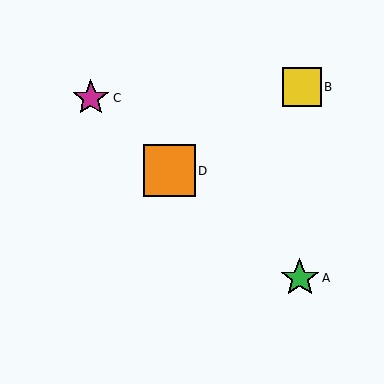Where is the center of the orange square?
The center of the orange square is at (169, 171).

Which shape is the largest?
The orange square (labeled D) is the largest.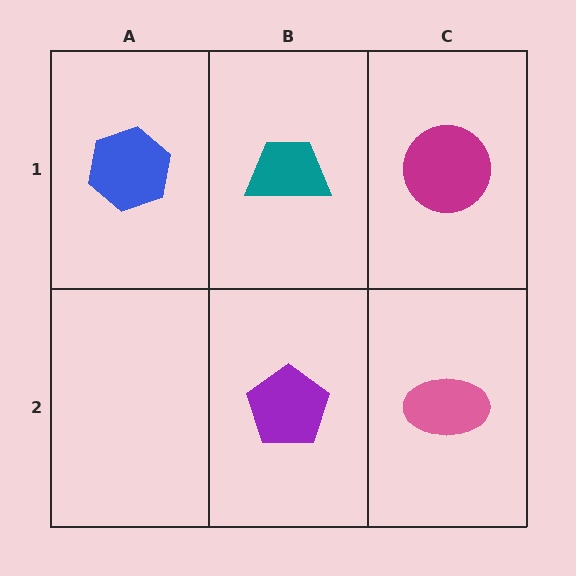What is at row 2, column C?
A pink ellipse.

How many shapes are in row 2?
2 shapes.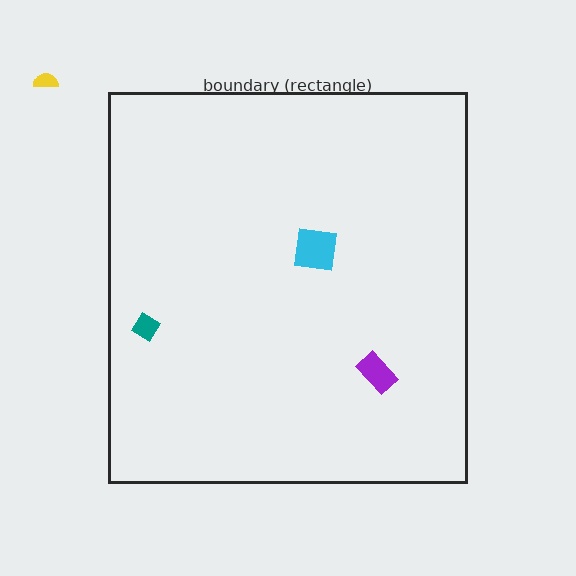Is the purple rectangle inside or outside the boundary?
Inside.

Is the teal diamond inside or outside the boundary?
Inside.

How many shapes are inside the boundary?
3 inside, 1 outside.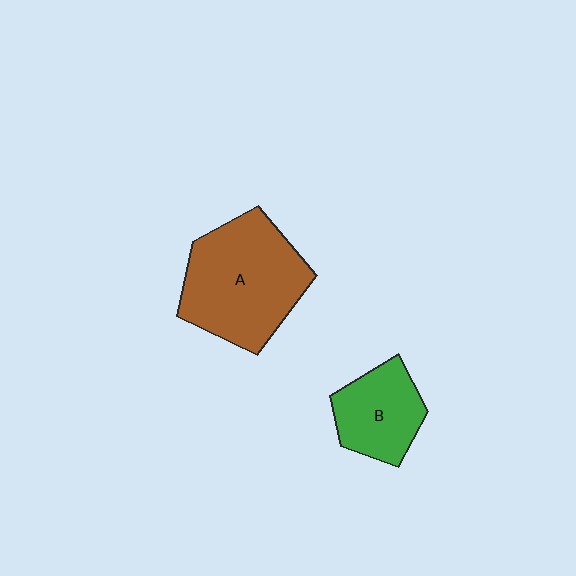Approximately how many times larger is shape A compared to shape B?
Approximately 1.8 times.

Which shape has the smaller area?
Shape B (green).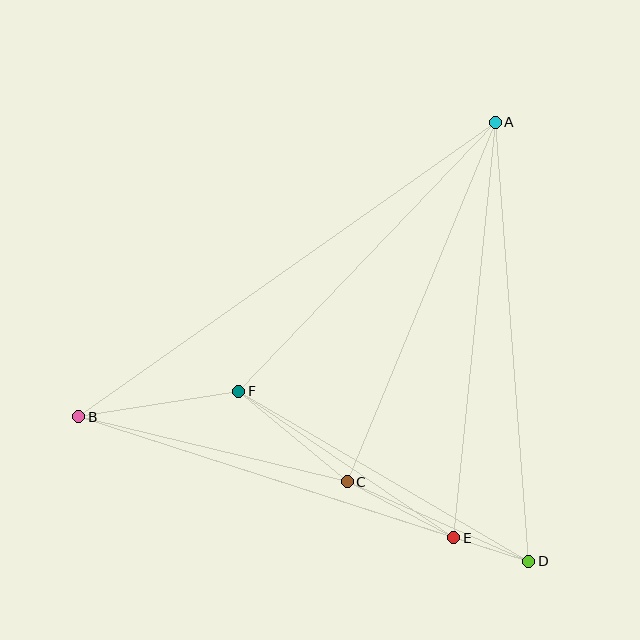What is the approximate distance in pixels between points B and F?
The distance between B and F is approximately 162 pixels.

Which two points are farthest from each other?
Points A and B are farthest from each other.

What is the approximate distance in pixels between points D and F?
The distance between D and F is approximately 337 pixels.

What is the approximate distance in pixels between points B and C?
The distance between B and C is approximately 276 pixels.